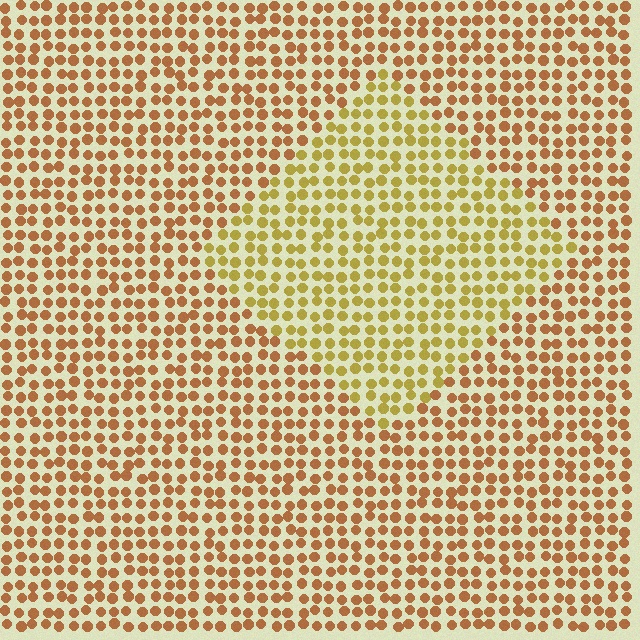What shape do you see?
I see a diamond.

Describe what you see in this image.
The image is filled with small brown elements in a uniform arrangement. A diamond-shaped region is visible where the elements are tinted to a slightly different hue, forming a subtle color boundary.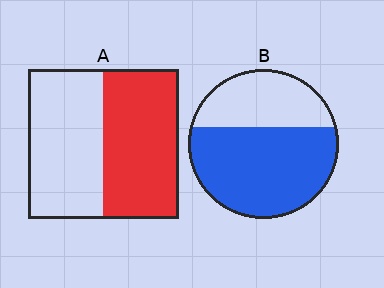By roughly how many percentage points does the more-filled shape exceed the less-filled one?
By roughly 15 percentage points (B over A).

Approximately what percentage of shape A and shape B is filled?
A is approximately 50% and B is approximately 65%.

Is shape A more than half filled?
Roughly half.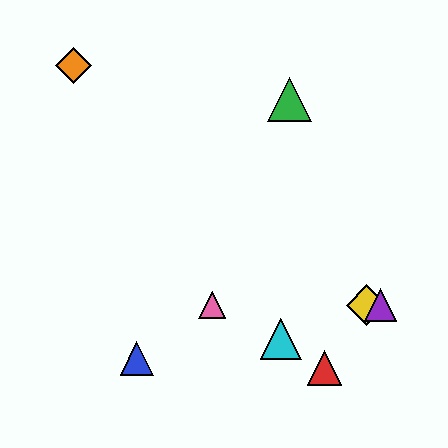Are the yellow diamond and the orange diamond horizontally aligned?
No, the yellow diamond is at y≈305 and the orange diamond is at y≈66.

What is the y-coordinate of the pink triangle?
The pink triangle is at y≈305.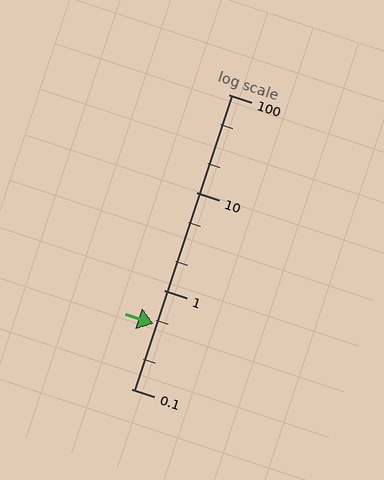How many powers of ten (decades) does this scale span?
The scale spans 3 decades, from 0.1 to 100.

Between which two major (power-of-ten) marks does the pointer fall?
The pointer is between 0.1 and 1.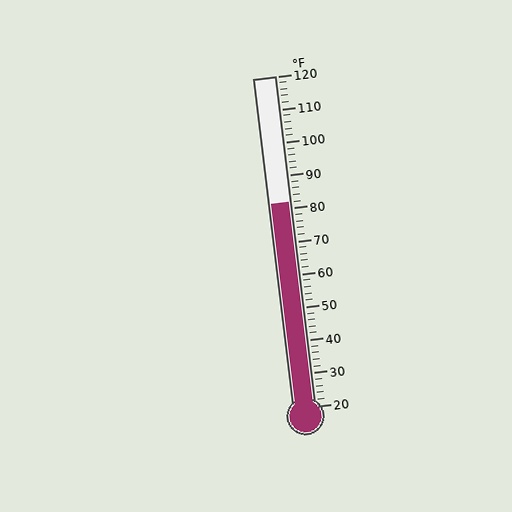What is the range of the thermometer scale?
The thermometer scale ranges from 20°F to 120°F.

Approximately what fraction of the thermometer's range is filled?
The thermometer is filled to approximately 60% of its range.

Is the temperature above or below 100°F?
The temperature is below 100°F.